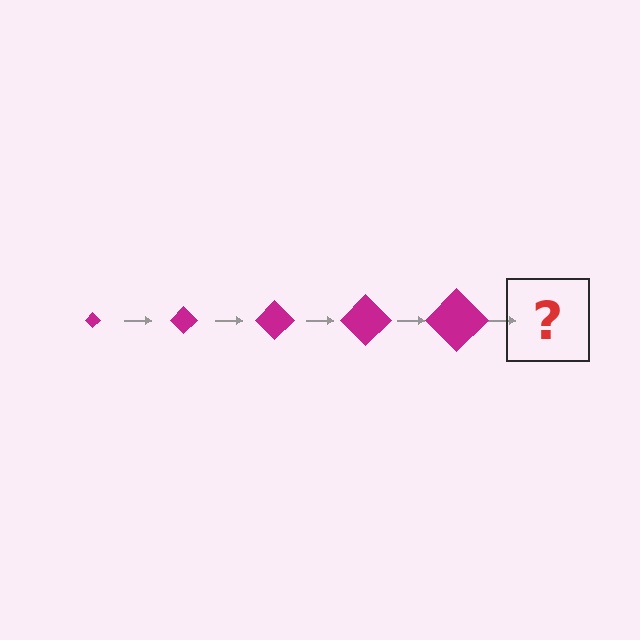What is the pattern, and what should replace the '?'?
The pattern is that the diamond gets progressively larger each step. The '?' should be a magenta diamond, larger than the previous one.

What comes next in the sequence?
The next element should be a magenta diamond, larger than the previous one.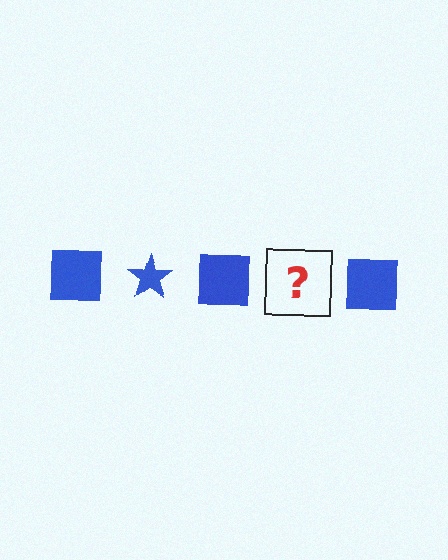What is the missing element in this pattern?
The missing element is a blue star.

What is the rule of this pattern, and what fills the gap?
The rule is that the pattern cycles through square, star shapes in blue. The gap should be filled with a blue star.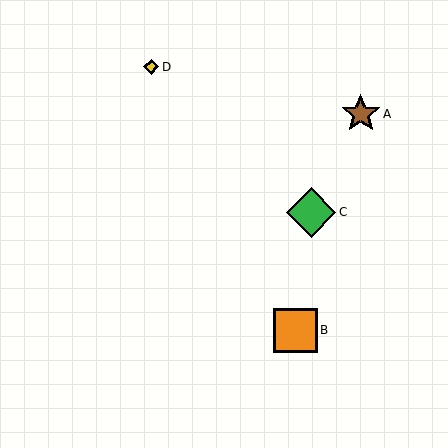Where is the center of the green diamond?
The center of the green diamond is at (311, 212).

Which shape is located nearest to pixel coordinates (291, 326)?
The orange square (labeled B) at (295, 330) is nearest to that location.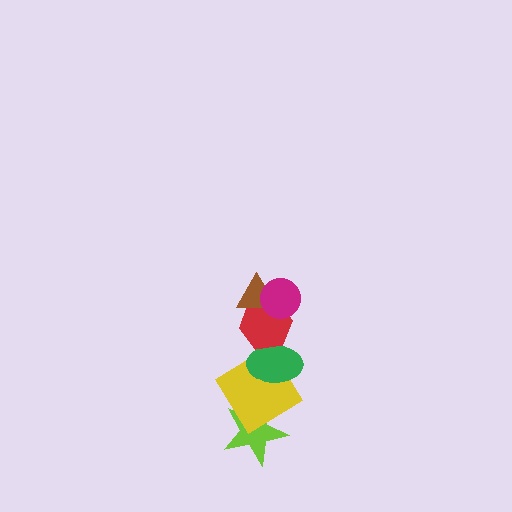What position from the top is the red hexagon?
The red hexagon is 3rd from the top.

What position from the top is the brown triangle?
The brown triangle is 2nd from the top.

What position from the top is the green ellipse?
The green ellipse is 4th from the top.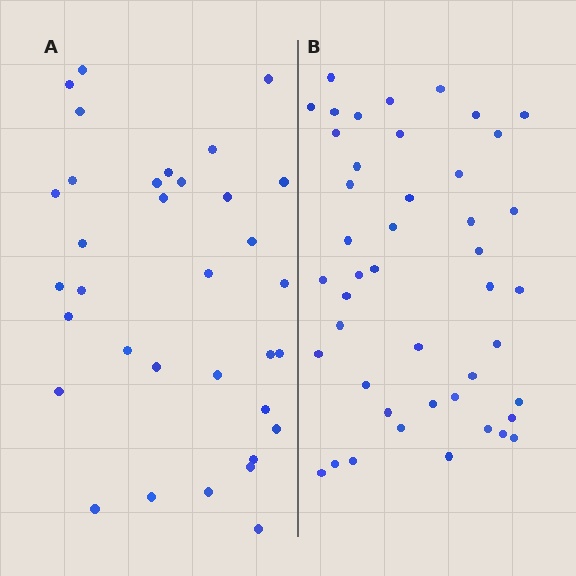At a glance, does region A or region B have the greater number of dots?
Region B (the right region) has more dots.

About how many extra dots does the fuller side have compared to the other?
Region B has roughly 12 or so more dots than region A.